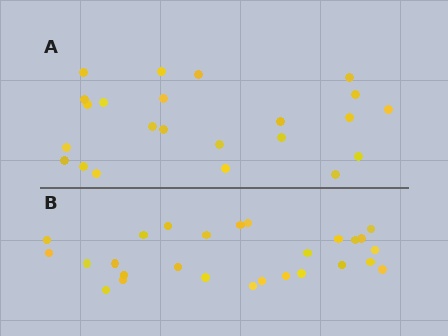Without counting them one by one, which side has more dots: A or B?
Region B (the bottom region) has more dots.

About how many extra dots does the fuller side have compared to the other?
Region B has about 4 more dots than region A.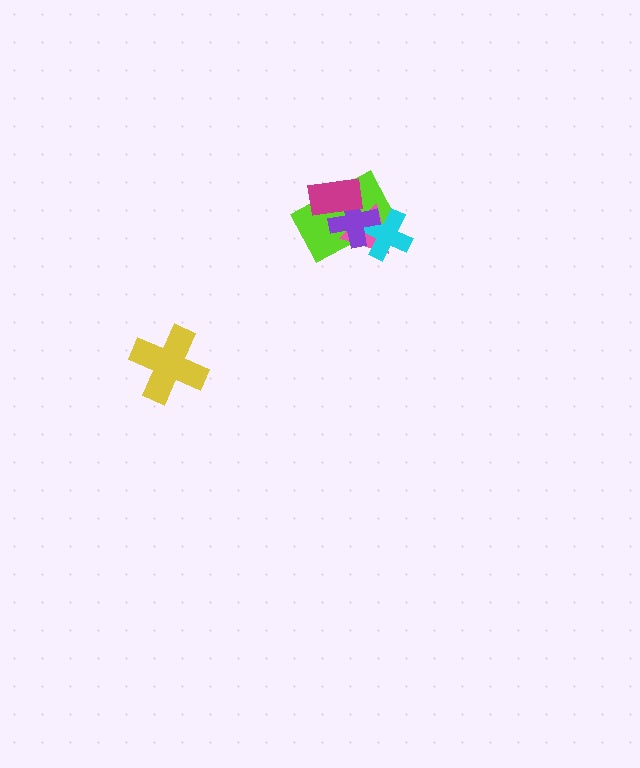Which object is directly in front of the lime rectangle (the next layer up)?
The pink triangle is directly in front of the lime rectangle.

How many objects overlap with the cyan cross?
3 objects overlap with the cyan cross.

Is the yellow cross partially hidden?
No, no other shape covers it.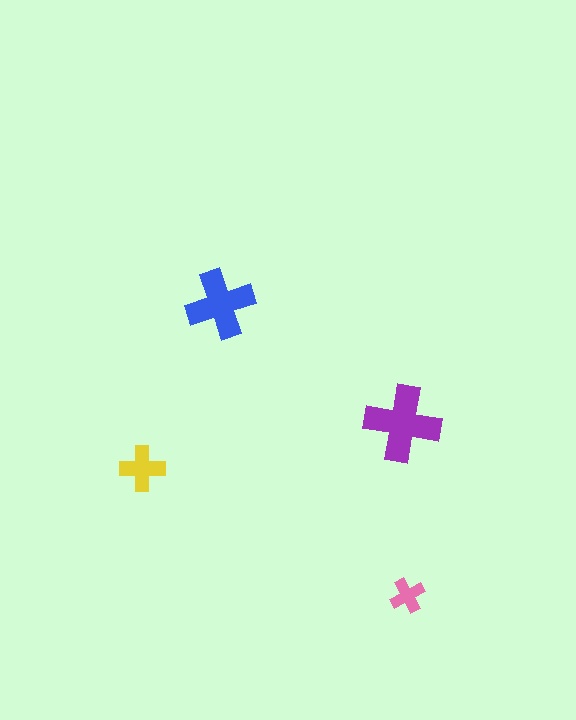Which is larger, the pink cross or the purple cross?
The purple one.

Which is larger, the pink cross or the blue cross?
The blue one.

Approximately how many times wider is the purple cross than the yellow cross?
About 1.5 times wider.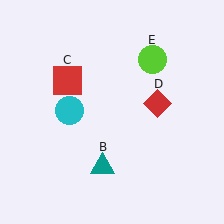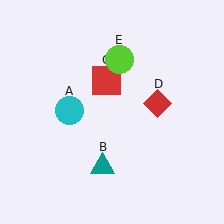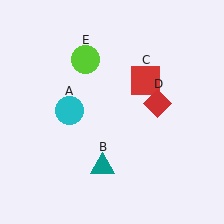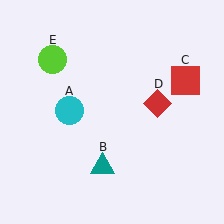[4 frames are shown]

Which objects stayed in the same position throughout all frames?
Cyan circle (object A) and teal triangle (object B) and red diamond (object D) remained stationary.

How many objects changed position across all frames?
2 objects changed position: red square (object C), lime circle (object E).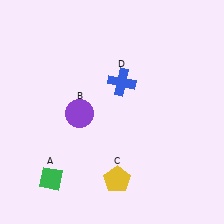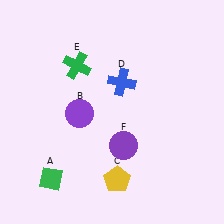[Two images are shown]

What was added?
A green cross (E), a purple circle (F) were added in Image 2.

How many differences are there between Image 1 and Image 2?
There are 2 differences between the two images.